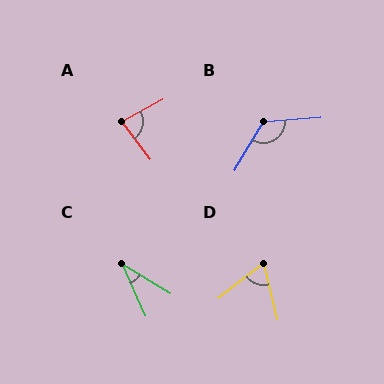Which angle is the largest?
B, at approximately 125 degrees.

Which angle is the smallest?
C, at approximately 35 degrees.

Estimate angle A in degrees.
Approximately 83 degrees.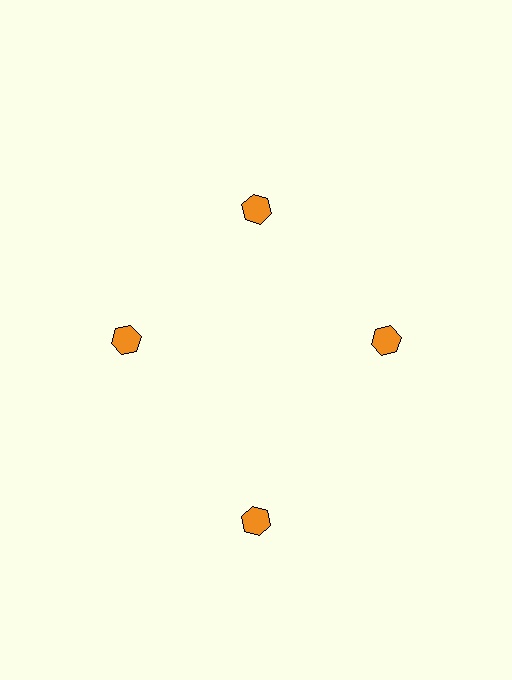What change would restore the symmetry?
The symmetry would be restored by moving it inward, back onto the ring so that all 4 hexagons sit at equal angles and equal distance from the center.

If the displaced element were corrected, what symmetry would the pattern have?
It would have 4-fold rotational symmetry — the pattern would map onto itself every 90 degrees.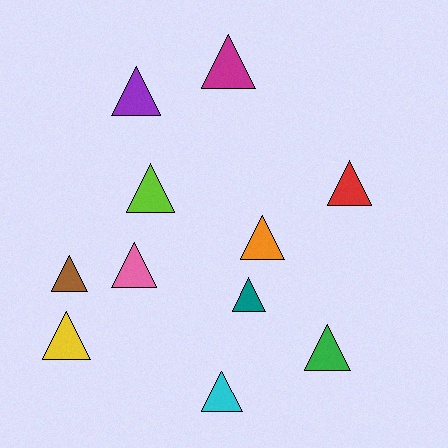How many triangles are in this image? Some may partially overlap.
There are 11 triangles.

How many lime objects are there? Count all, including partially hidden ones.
There is 1 lime object.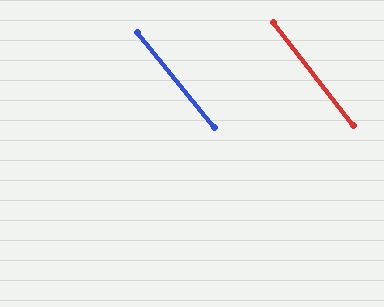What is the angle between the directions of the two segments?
Approximately 1 degree.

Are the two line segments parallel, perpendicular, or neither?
Parallel — their directions differ by only 1.0°.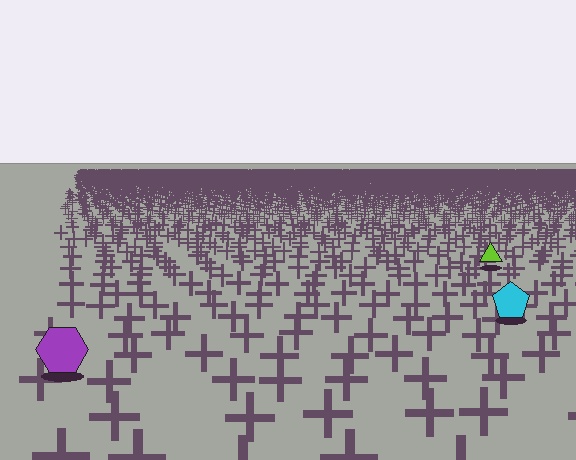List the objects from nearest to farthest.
From nearest to farthest: the purple hexagon, the cyan pentagon, the lime triangle.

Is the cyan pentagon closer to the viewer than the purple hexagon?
No. The purple hexagon is closer — you can tell from the texture gradient: the ground texture is coarser near it.